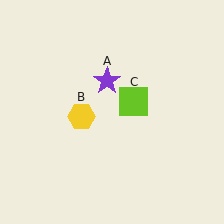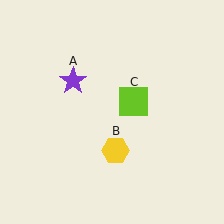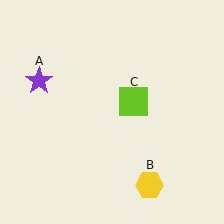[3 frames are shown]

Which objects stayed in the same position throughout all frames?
Lime square (object C) remained stationary.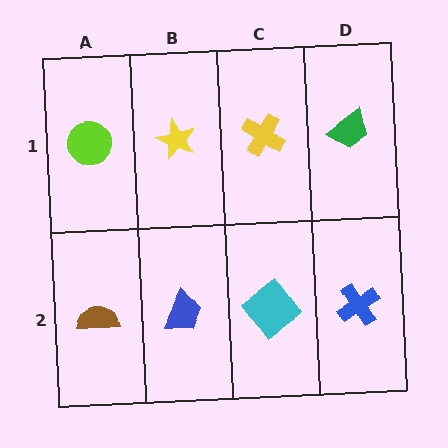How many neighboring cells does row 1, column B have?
3.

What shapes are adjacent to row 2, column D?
A green trapezoid (row 1, column D), a cyan diamond (row 2, column C).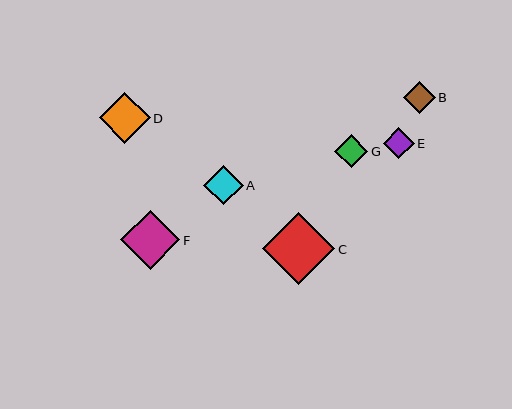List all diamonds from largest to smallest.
From largest to smallest: C, F, D, A, G, B, E.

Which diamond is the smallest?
Diamond E is the smallest with a size of approximately 31 pixels.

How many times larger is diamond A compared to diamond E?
Diamond A is approximately 1.3 times the size of diamond E.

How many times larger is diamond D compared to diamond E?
Diamond D is approximately 1.6 times the size of diamond E.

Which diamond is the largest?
Diamond C is the largest with a size of approximately 72 pixels.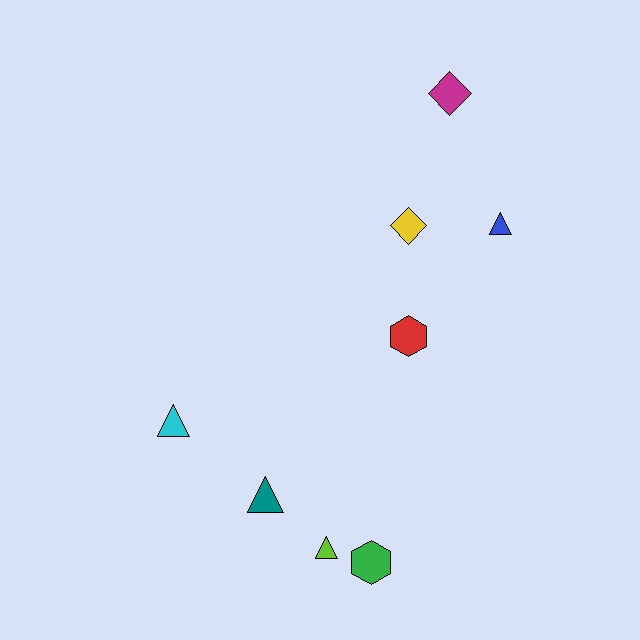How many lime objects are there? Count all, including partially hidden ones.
There is 1 lime object.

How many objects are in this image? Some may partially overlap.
There are 8 objects.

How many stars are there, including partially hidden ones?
There are no stars.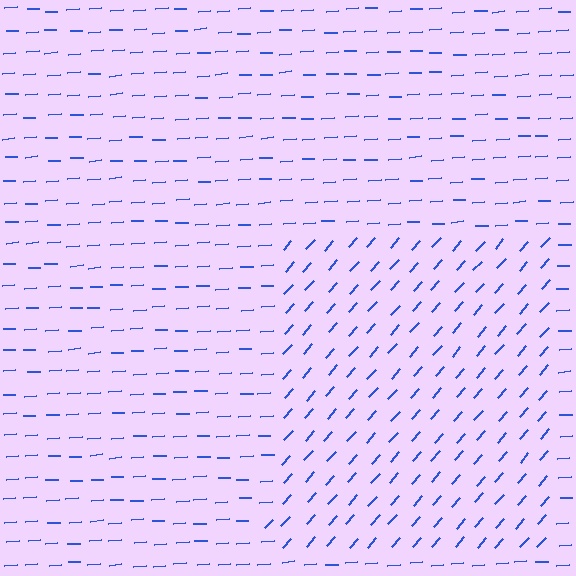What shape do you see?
I see a rectangle.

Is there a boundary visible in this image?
Yes, there is a texture boundary formed by a change in line orientation.